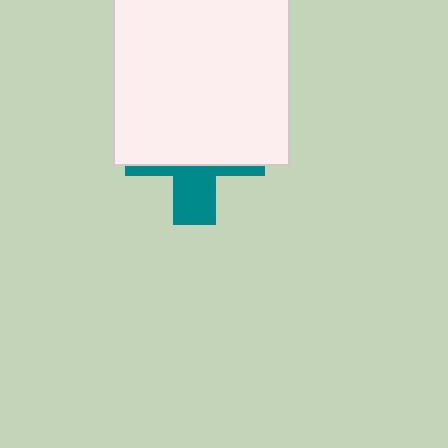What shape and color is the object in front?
The object in front is a white square.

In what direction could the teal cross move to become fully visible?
The teal cross could move down. That would shift it out from behind the white square entirely.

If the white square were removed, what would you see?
You would see the complete teal cross.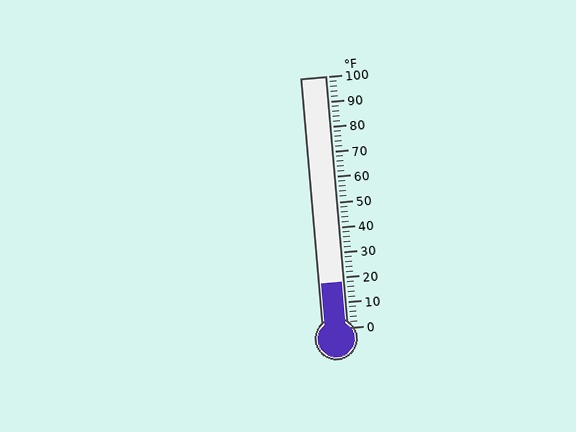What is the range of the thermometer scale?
The thermometer scale ranges from 0°F to 100°F.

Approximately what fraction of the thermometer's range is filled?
The thermometer is filled to approximately 20% of its range.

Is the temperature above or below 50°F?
The temperature is below 50°F.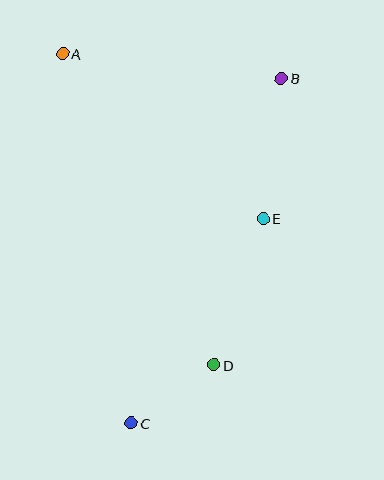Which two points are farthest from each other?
Points B and C are farthest from each other.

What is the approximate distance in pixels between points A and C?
The distance between A and C is approximately 376 pixels.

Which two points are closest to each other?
Points C and D are closest to each other.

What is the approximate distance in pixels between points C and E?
The distance between C and E is approximately 243 pixels.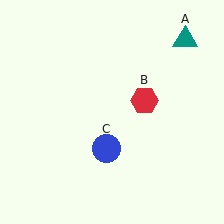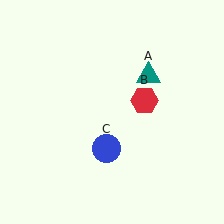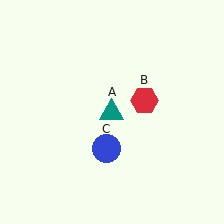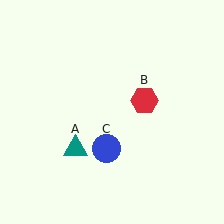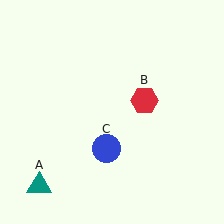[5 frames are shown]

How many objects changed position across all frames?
1 object changed position: teal triangle (object A).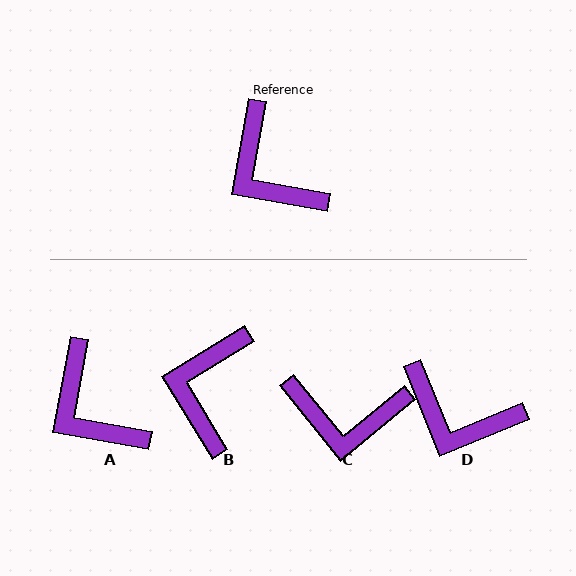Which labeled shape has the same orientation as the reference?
A.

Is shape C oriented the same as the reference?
No, it is off by about 49 degrees.